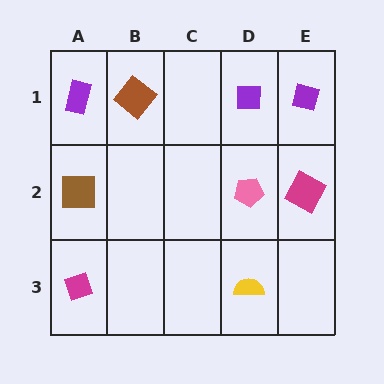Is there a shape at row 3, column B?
No, that cell is empty.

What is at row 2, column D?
A pink pentagon.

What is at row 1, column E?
A purple square.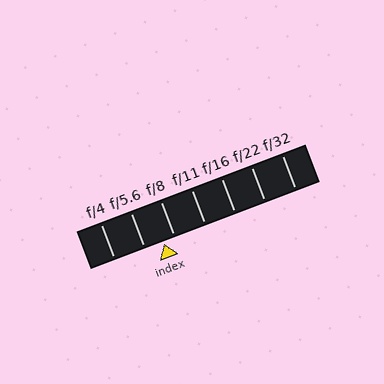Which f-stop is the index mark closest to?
The index mark is closest to f/8.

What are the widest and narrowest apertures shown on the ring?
The widest aperture shown is f/4 and the narrowest is f/32.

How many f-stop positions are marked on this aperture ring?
There are 7 f-stop positions marked.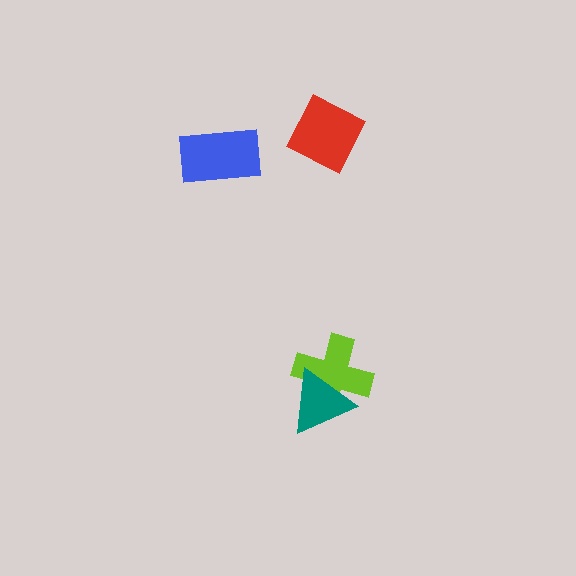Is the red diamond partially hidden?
No, no other shape covers it.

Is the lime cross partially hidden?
Yes, it is partially covered by another shape.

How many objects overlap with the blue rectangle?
0 objects overlap with the blue rectangle.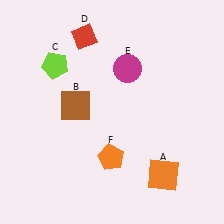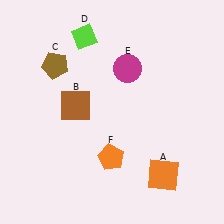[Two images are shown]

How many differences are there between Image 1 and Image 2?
There are 2 differences between the two images.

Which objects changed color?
C changed from lime to brown. D changed from red to lime.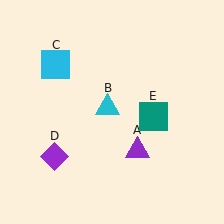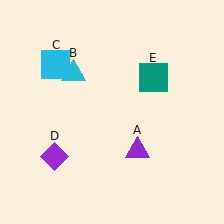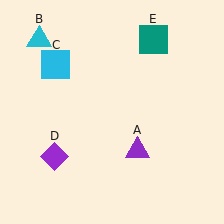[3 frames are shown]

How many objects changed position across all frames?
2 objects changed position: cyan triangle (object B), teal square (object E).